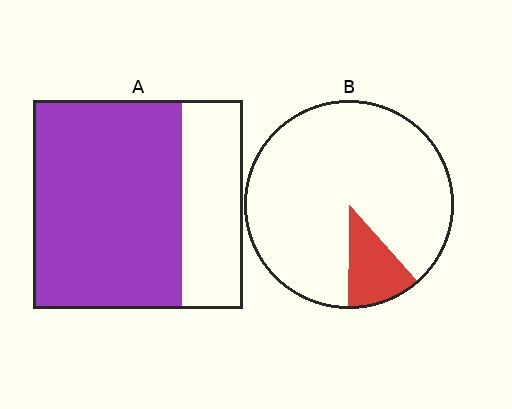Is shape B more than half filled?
No.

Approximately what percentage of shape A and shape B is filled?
A is approximately 70% and B is approximately 10%.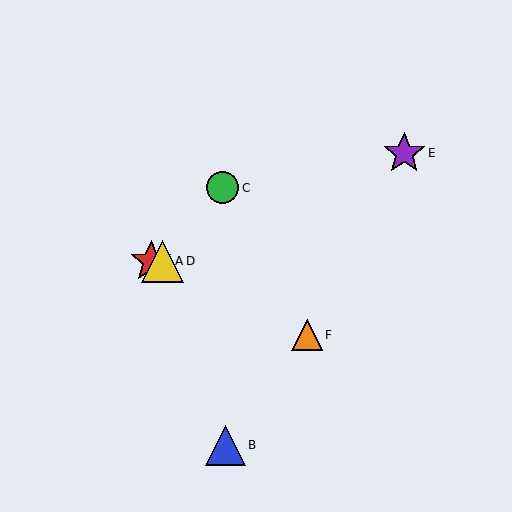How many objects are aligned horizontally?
2 objects (A, D) are aligned horizontally.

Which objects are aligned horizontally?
Objects A, D are aligned horizontally.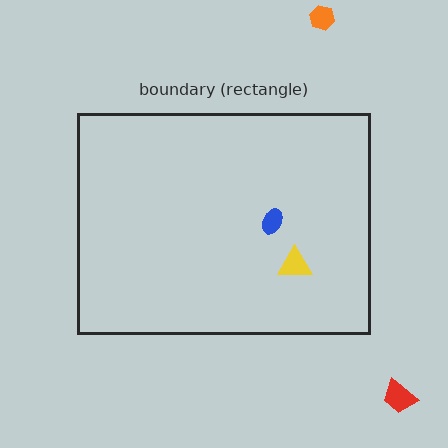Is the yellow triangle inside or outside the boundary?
Inside.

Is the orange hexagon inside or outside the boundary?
Outside.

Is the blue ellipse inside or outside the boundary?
Inside.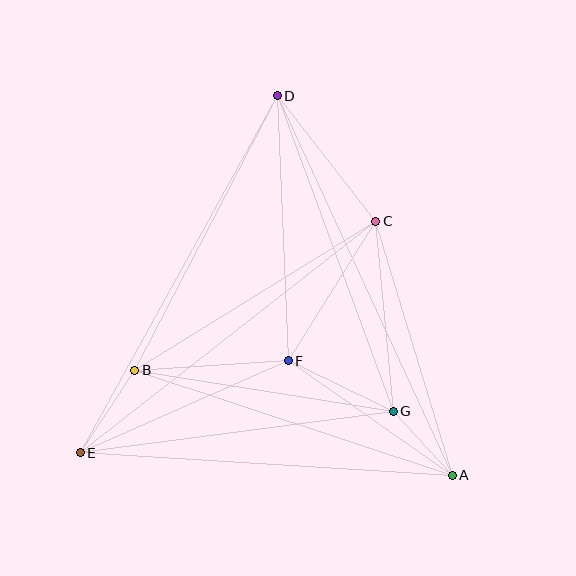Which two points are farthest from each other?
Points A and D are farthest from each other.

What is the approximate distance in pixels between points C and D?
The distance between C and D is approximately 160 pixels.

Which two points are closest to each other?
Points A and G are closest to each other.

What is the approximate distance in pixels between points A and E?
The distance between A and E is approximately 372 pixels.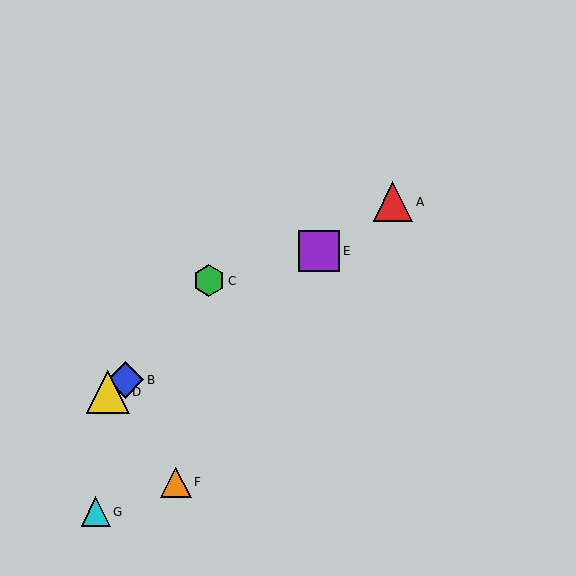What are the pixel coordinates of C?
Object C is at (209, 281).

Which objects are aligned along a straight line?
Objects A, B, D, E are aligned along a straight line.